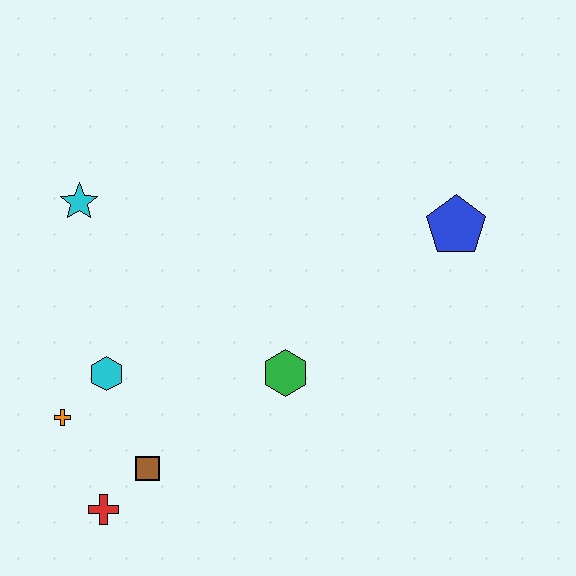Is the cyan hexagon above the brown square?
Yes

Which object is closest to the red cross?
The brown square is closest to the red cross.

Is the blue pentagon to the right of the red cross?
Yes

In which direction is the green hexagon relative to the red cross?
The green hexagon is to the right of the red cross.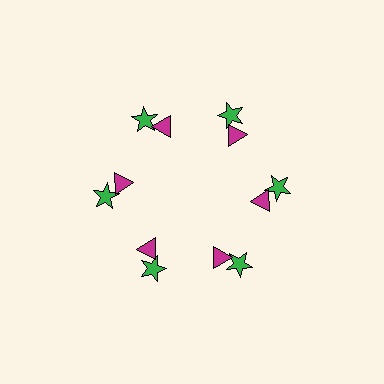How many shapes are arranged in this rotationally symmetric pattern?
There are 12 shapes, arranged in 6 groups of 2.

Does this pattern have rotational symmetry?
Yes, this pattern has 6-fold rotational symmetry. It looks the same after rotating 60 degrees around the center.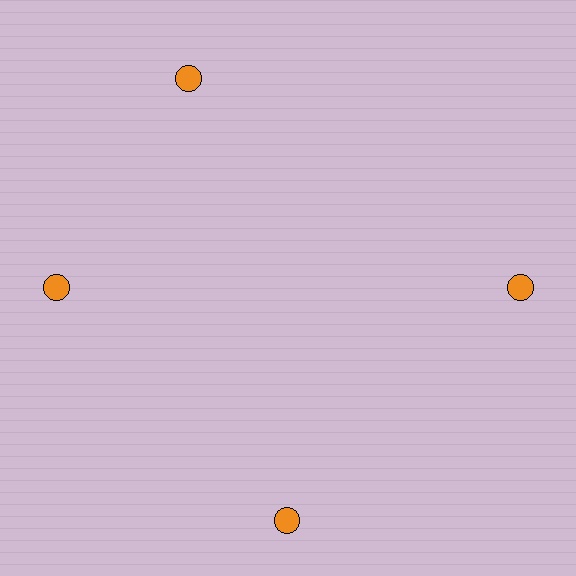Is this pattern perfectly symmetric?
No. The 4 orange circles are arranged in a ring, but one element near the 12 o'clock position is rotated out of alignment along the ring, breaking the 4-fold rotational symmetry.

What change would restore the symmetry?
The symmetry would be restored by rotating it back into even spacing with its neighbors so that all 4 circles sit at equal angles and equal distance from the center.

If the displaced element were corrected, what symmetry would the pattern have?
It would have 4-fold rotational symmetry — the pattern would map onto itself every 90 degrees.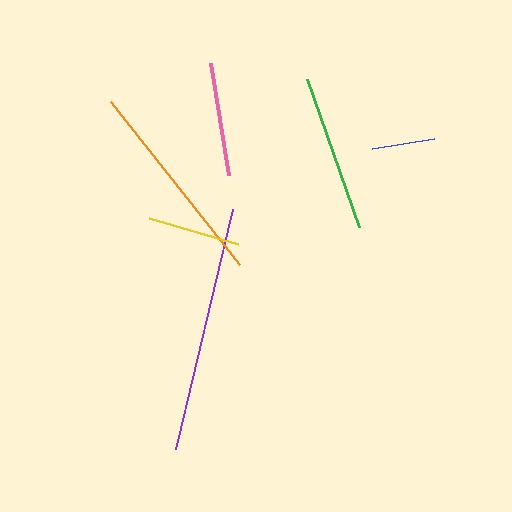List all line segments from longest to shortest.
From longest to shortest: purple, orange, green, pink, yellow, blue.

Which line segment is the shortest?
The blue line is the shortest at approximately 63 pixels.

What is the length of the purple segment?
The purple segment is approximately 247 pixels long.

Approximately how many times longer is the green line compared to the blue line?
The green line is approximately 2.5 times the length of the blue line.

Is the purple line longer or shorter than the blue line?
The purple line is longer than the blue line.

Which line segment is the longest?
The purple line is the longest at approximately 247 pixels.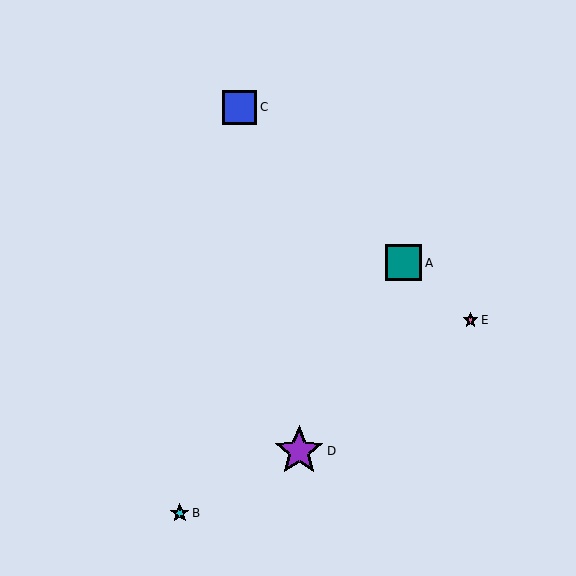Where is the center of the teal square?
The center of the teal square is at (404, 263).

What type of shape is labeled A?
Shape A is a teal square.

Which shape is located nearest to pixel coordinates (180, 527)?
The cyan star (labeled B) at (180, 513) is nearest to that location.